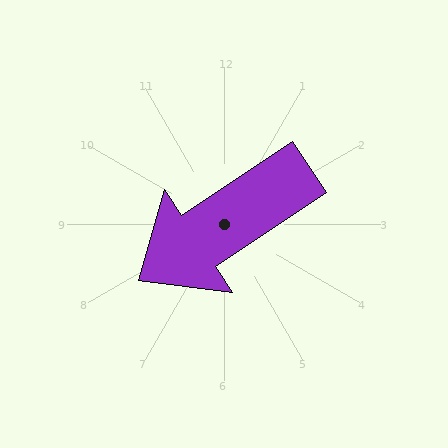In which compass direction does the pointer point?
Southwest.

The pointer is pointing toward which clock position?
Roughly 8 o'clock.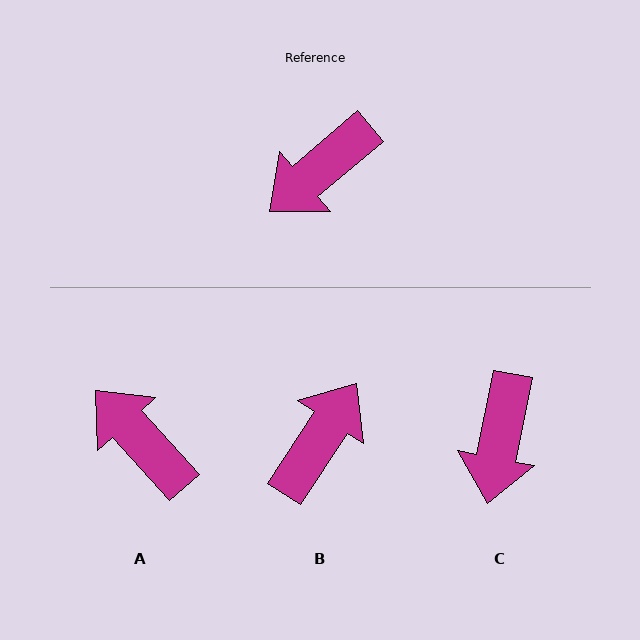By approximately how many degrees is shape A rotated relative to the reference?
Approximately 88 degrees clockwise.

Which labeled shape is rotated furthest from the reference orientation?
B, about 164 degrees away.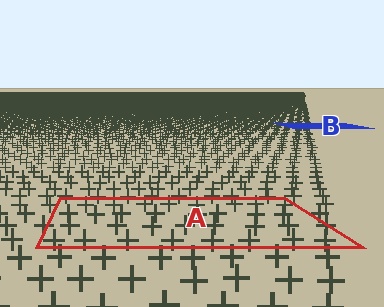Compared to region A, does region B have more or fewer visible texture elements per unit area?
Region B has more texture elements per unit area — they are packed more densely because it is farther away.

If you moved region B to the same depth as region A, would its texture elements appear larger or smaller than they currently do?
They would appear larger. At a closer depth, the same texture elements are projected at a bigger on-screen size.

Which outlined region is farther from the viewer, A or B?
Region B is farther from the viewer — the texture elements inside it appear smaller and more densely packed.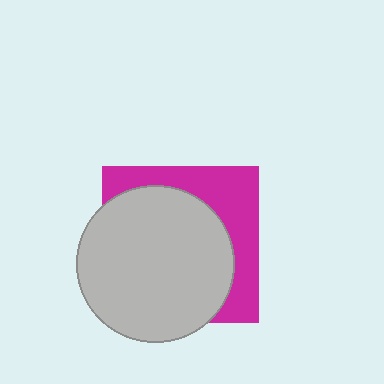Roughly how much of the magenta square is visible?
A small part of it is visible (roughly 35%).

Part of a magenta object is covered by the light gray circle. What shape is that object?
It is a square.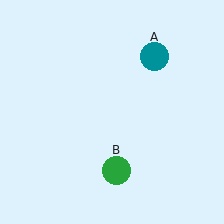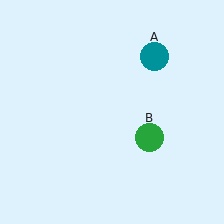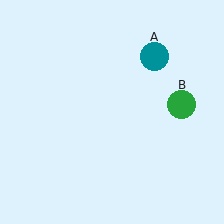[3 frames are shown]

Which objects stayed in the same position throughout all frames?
Teal circle (object A) remained stationary.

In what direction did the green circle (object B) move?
The green circle (object B) moved up and to the right.